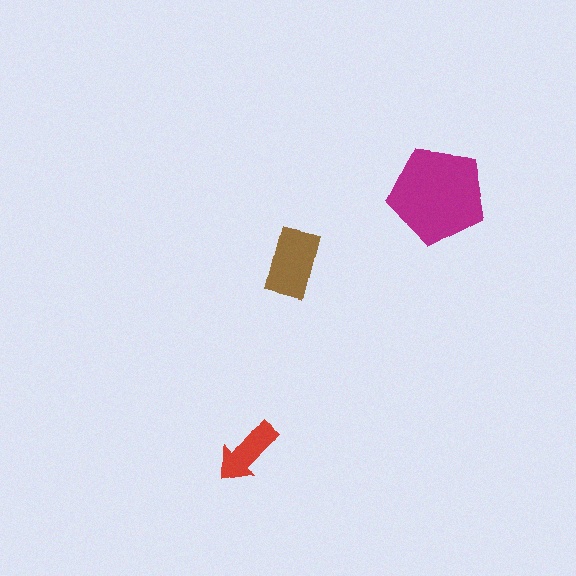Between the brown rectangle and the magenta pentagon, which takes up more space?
The magenta pentagon.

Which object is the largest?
The magenta pentagon.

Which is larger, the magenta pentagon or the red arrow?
The magenta pentagon.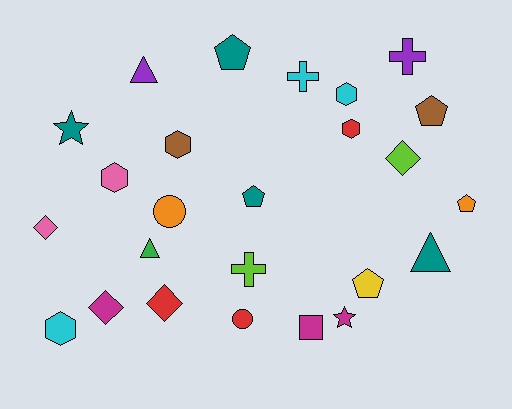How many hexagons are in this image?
There are 5 hexagons.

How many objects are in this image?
There are 25 objects.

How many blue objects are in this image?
There are no blue objects.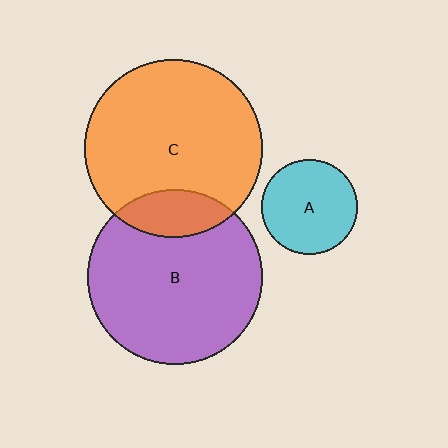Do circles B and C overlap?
Yes.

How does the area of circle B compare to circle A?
Approximately 3.4 times.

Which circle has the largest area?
Circle C (orange).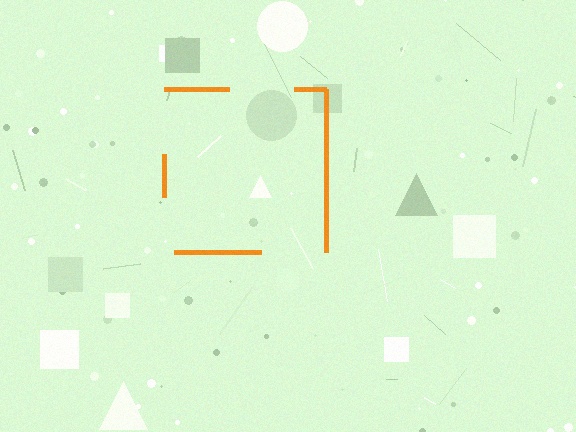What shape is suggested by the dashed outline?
The dashed outline suggests a square.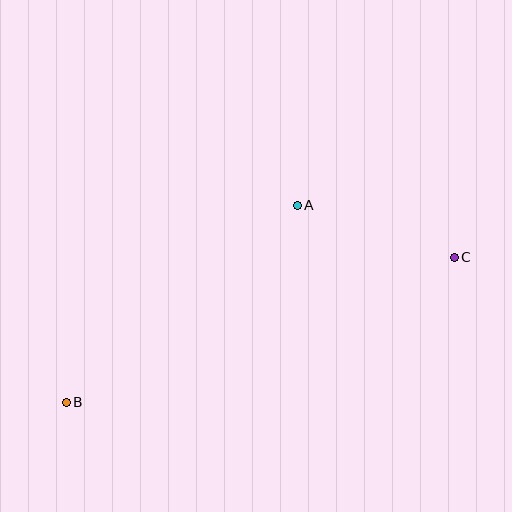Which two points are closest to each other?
Points A and C are closest to each other.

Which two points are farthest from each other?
Points B and C are farthest from each other.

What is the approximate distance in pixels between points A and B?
The distance between A and B is approximately 304 pixels.